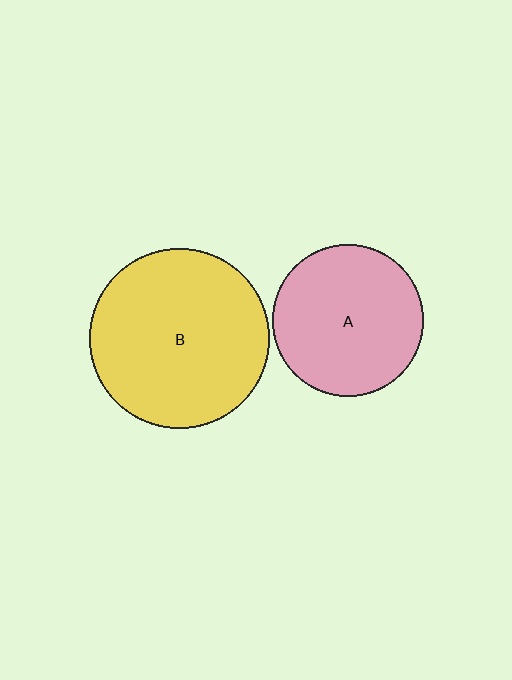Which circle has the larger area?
Circle B (yellow).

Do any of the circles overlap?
No, none of the circles overlap.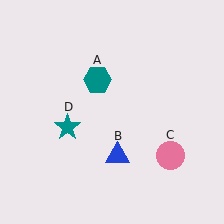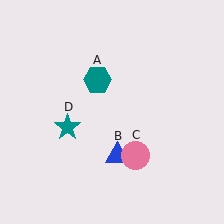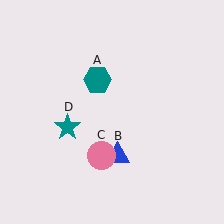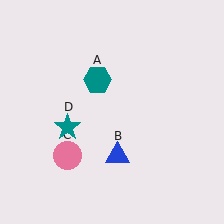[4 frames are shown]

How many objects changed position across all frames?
1 object changed position: pink circle (object C).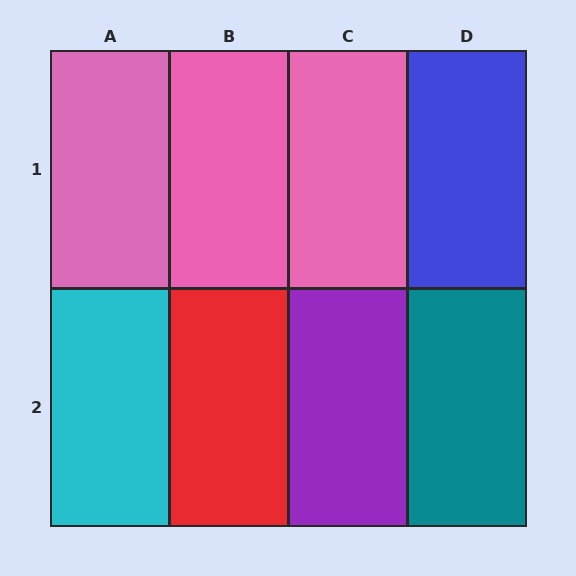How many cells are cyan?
1 cell is cyan.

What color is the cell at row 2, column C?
Purple.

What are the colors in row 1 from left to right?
Pink, pink, pink, blue.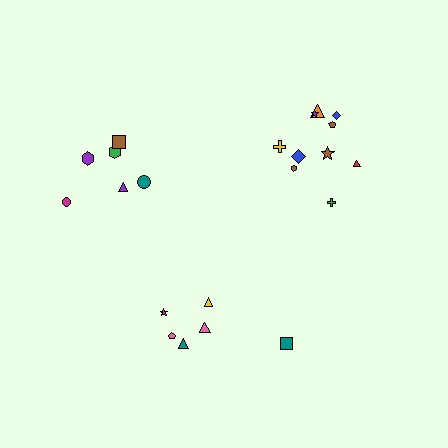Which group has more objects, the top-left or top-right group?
The top-right group.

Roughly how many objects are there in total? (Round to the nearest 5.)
Roughly 20 objects in total.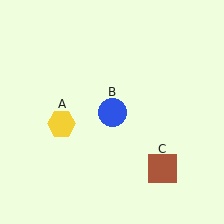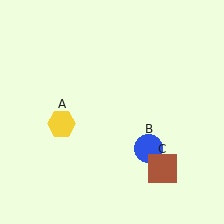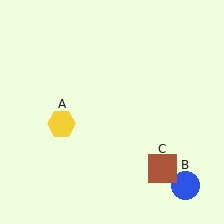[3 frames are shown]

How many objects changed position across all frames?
1 object changed position: blue circle (object B).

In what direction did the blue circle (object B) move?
The blue circle (object B) moved down and to the right.